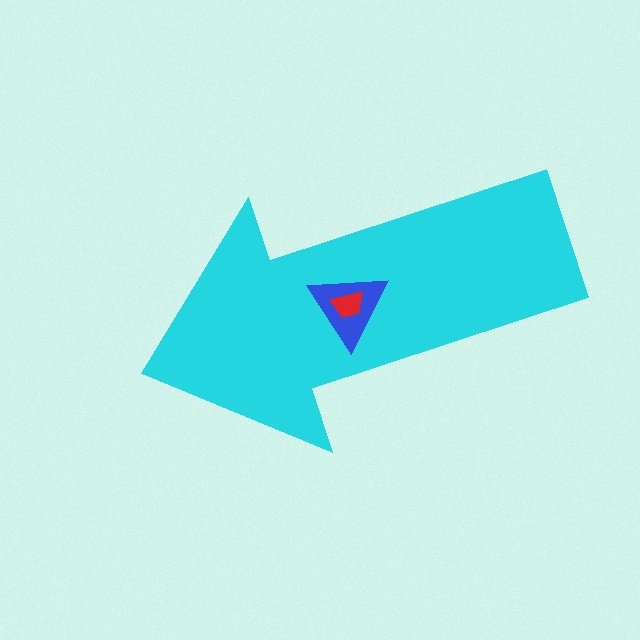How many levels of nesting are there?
3.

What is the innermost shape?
The red trapezoid.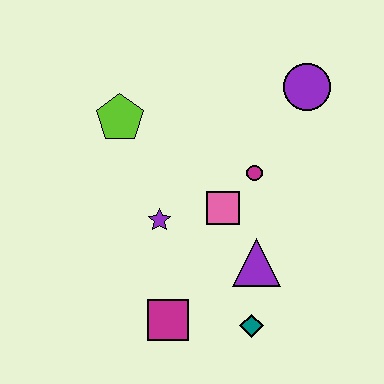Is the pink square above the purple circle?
No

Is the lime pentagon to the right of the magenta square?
No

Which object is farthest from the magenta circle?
The magenta square is farthest from the magenta circle.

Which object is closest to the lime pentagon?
The purple star is closest to the lime pentagon.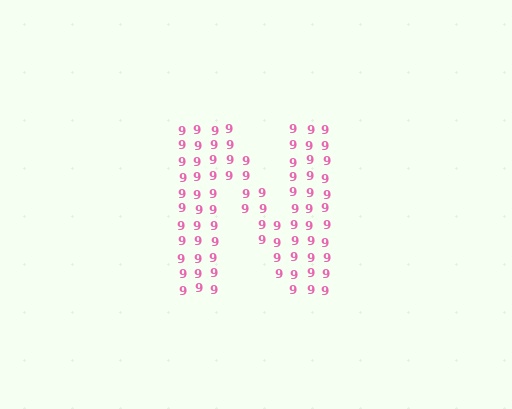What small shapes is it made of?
It is made of small digit 9's.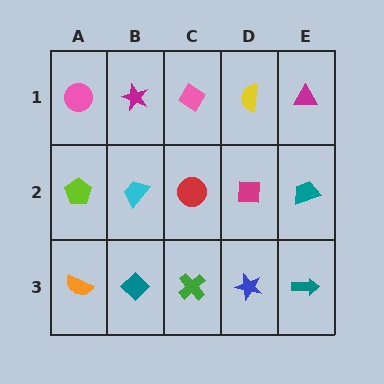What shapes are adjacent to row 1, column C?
A red circle (row 2, column C), a magenta star (row 1, column B), a yellow semicircle (row 1, column D).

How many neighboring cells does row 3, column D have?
3.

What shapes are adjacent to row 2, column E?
A magenta triangle (row 1, column E), a teal arrow (row 3, column E), a magenta square (row 2, column D).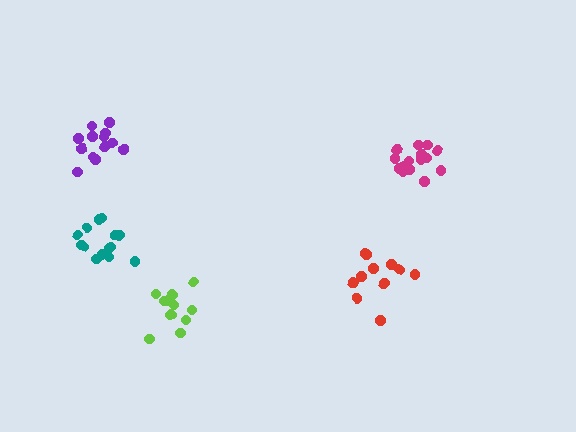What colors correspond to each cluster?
The clusters are colored: lime, purple, magenta, teal, red.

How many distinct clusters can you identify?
There are 5 distinct clusters.